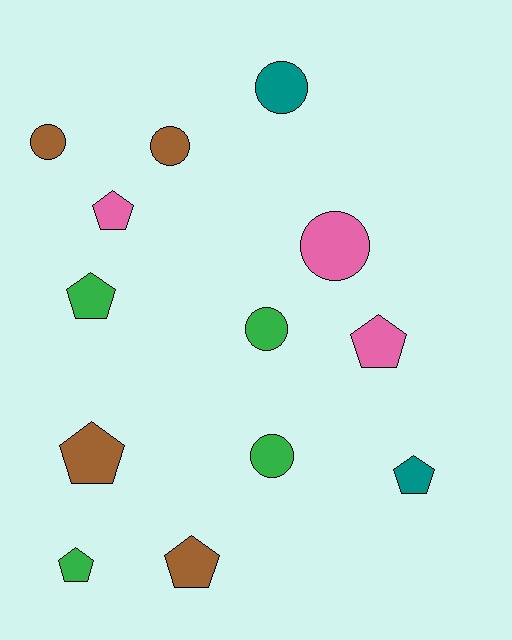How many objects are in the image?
There are 13 objects.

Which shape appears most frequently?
Pentagon, with 7 objects.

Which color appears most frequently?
Brown, with 4 objects.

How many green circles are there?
There are 2 green circles.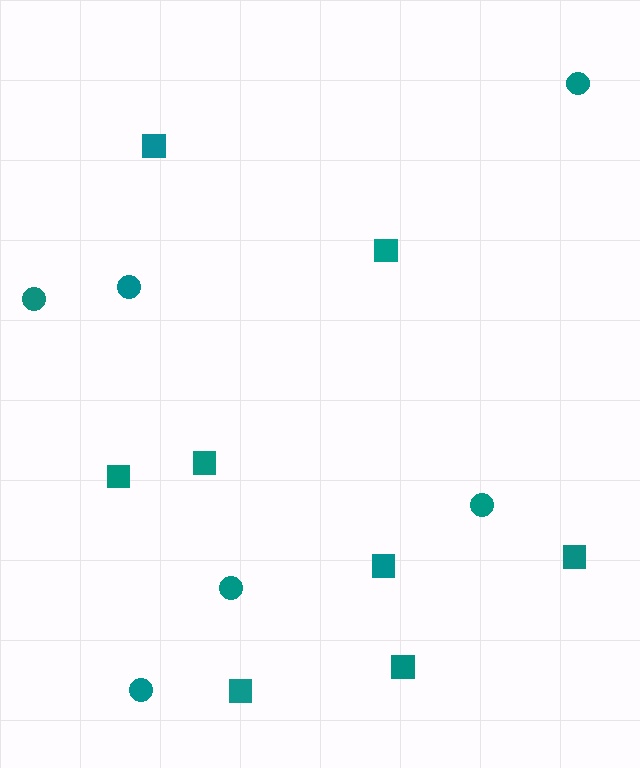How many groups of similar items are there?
There are 2 groups: one group of circles (6) and one group of squares (8).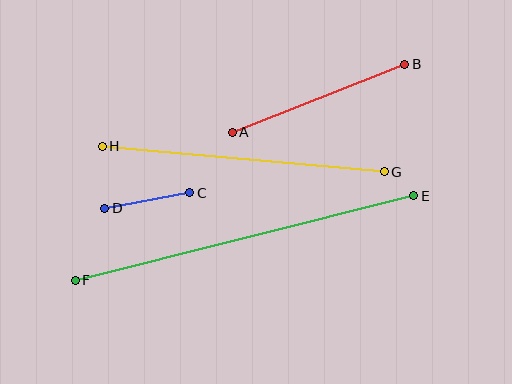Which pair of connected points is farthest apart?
Points E and F are farthest apart.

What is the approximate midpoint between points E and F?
The midpoint is at approximately (245, 238) pixels.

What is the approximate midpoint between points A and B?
The midpoint is at approximately (319, 98) pixels.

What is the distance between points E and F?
The distance is approximately 349 pixels.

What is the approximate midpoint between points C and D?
The midpoint is at approximately (147, 201) pixels.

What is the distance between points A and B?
The distance is approximately 185 pixels.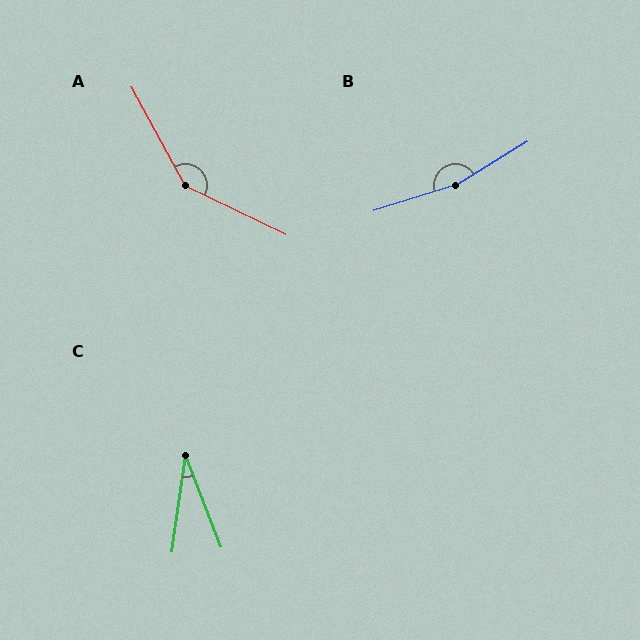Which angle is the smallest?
C, at approximately 29 degrees.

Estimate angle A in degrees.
Approximately 144 degrees.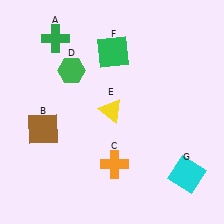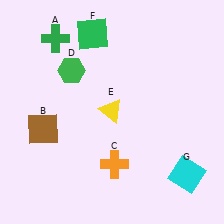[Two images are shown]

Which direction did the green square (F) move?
The green square (F) moved left.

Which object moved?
The green square (F) moved left.